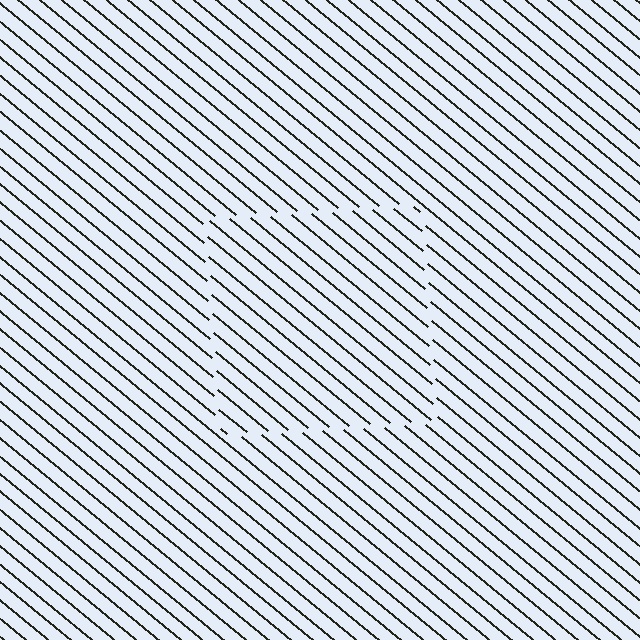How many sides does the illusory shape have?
4 sides — the line-ends trace a square.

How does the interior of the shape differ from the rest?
The interior of the shape contains the same grating, shifted by half a period — the contour is defined by the phase discontinuity where line-ends from the inner and outer gratings abut.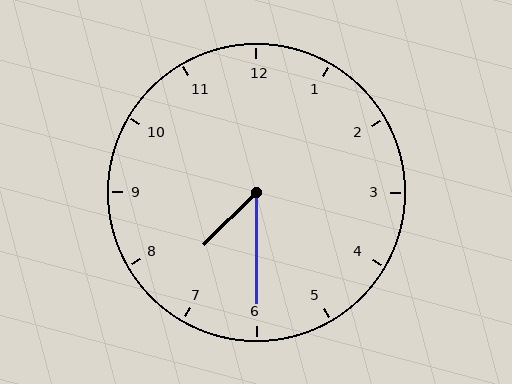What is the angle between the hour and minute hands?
Approximately 45 degrees.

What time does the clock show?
7:30.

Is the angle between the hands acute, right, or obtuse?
It is acute.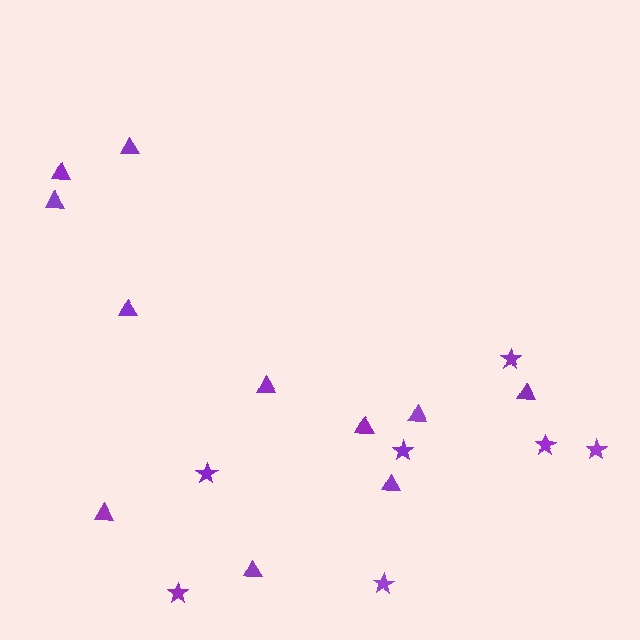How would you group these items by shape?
There are 2 groups: one group of stars (7) and one group of triangles (11).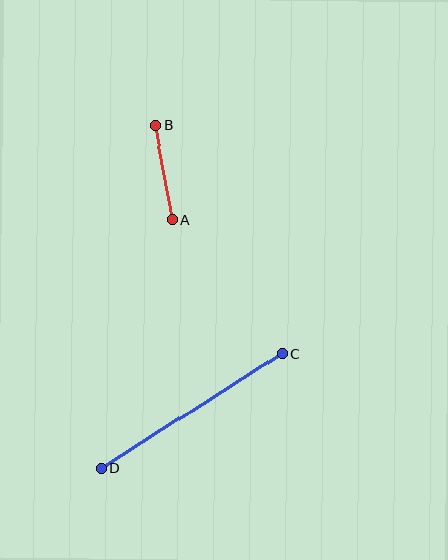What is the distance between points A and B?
The distance is approximately 96 pixels.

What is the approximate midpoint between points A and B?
The midpoint is at approximately (164, 173) pixels.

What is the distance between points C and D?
The distance is approximately 214 pixels.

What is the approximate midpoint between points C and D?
The midpoint is at approximately (192, 411) pixels.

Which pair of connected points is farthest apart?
Points C and D are farthest apart.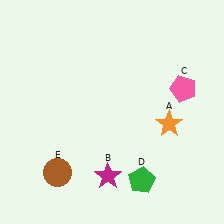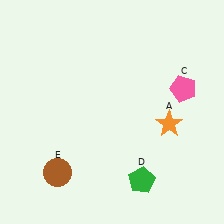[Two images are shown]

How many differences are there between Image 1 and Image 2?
There is 1 difference between the two images.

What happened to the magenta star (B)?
The magenta star (B) was removed in Image 2. It was in the bottom-left area of Image 1.